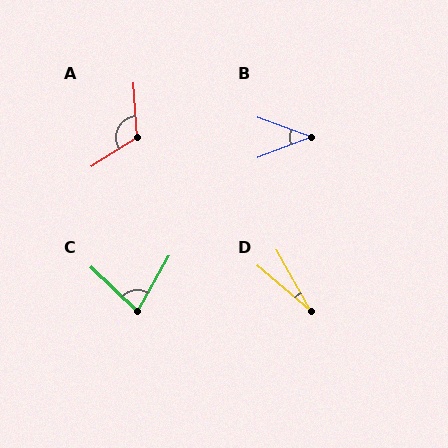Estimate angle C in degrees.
Approximately 76 degrees.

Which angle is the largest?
A, at approximately 118 degrees.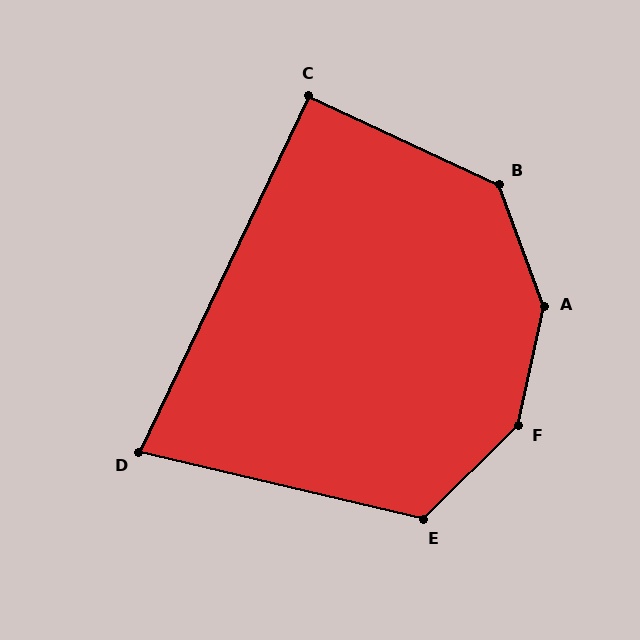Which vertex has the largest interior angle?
A, at approximately 147 degrees.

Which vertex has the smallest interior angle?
D, at approximately 78 degrees.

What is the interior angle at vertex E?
Approximately 122 degrees (obtuse).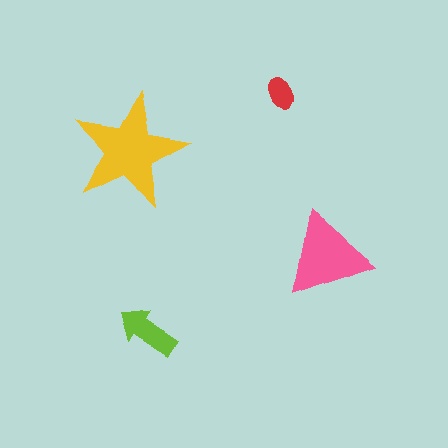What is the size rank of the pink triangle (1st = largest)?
2nd.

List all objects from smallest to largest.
The red ellipse, the lime arrow, the pink triangle, the yellow star.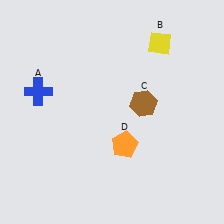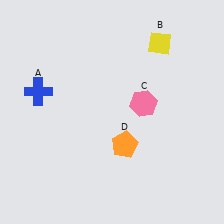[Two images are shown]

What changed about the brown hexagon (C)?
In Image 1, C is brown. In Image 2, it changed to pink.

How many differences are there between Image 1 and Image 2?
There is 1 difference between the two images.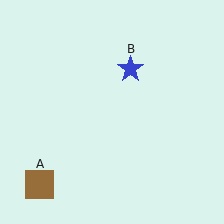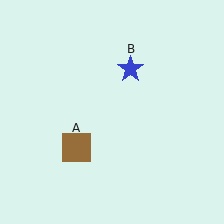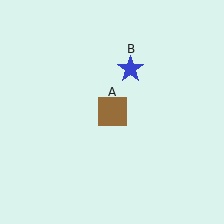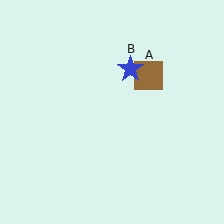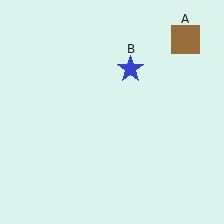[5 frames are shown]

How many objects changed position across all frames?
1 object changed position: brown square (object A).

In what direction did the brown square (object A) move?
The brown square (object A) moved up and to the right.